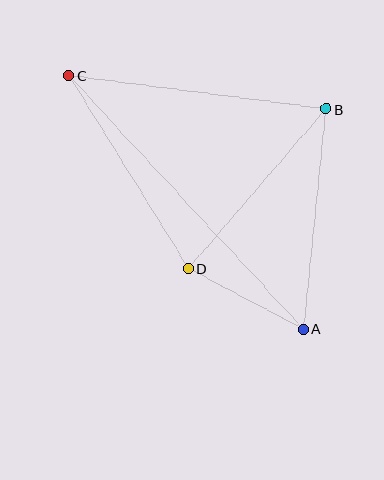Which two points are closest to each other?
Points A and D are closest to each other.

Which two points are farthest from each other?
Points A and C are farthest from each other.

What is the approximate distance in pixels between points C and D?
The distance between C and D is approximately 227 pixels.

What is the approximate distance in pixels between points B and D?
The distance between B and D is approximately 211 pixels.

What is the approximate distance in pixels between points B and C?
The distance between B and C is approximately 259 pixels.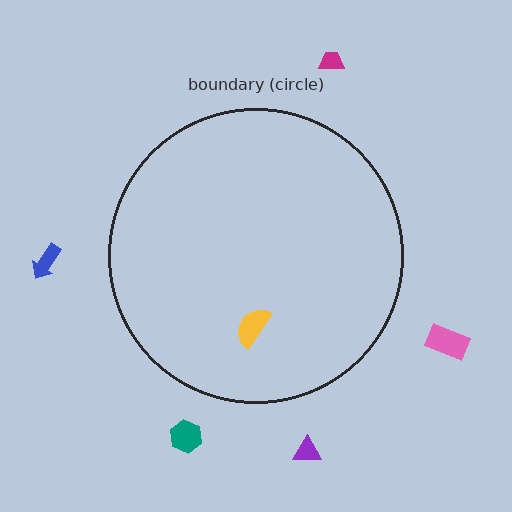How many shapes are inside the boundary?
1 inside, 5 outside.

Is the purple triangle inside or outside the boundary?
Outside.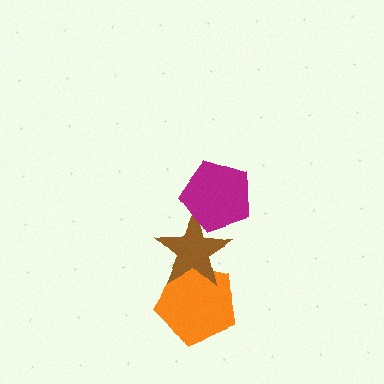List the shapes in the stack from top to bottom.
From top to bottom: the magenta pentagon, the brown star, the orange pentagon.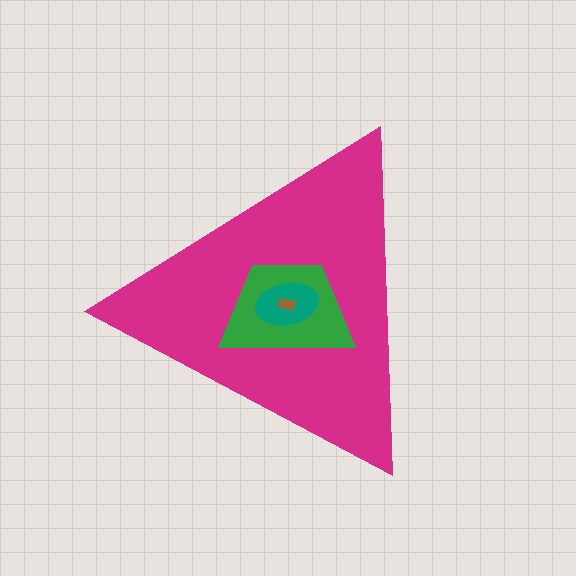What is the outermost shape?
The magenta triangle.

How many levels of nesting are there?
4.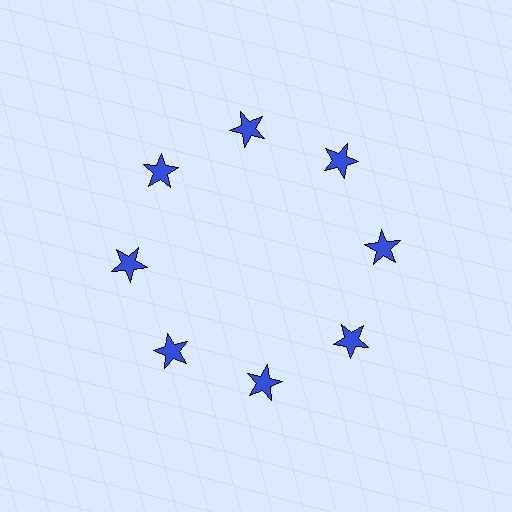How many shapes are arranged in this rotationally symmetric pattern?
There are 8 shapes, arranged in 8 groups of 1.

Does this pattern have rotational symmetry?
Yes, this pattern has 8-fold rotational symmetry. It looks the same after rotating 45 degrees around the center.